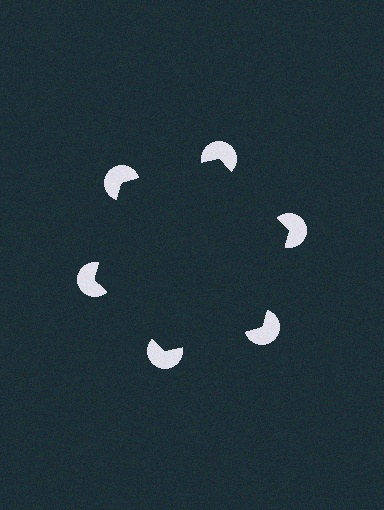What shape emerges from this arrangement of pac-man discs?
An illusory hexagon — its edges are inferred from the aligned wedge cuts in the pac-man discs, not physically drawn.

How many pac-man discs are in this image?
There are 6 — one at each vertex of the illusory hexagon.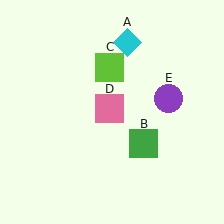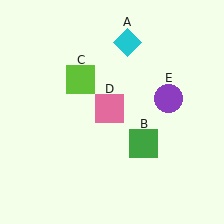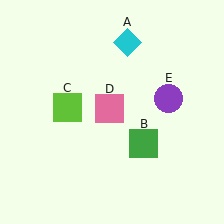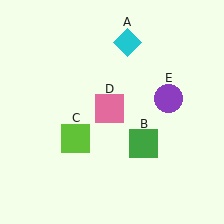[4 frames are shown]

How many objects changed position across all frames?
1 object changed position: lime square (object C).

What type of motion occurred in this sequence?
The lime square (object C) rotated counterclockwise around the center of the scene.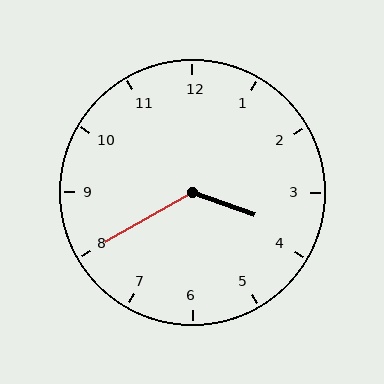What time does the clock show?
3:40.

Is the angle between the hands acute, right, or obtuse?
It is obtuse.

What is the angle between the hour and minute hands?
Approximately 130 degrees.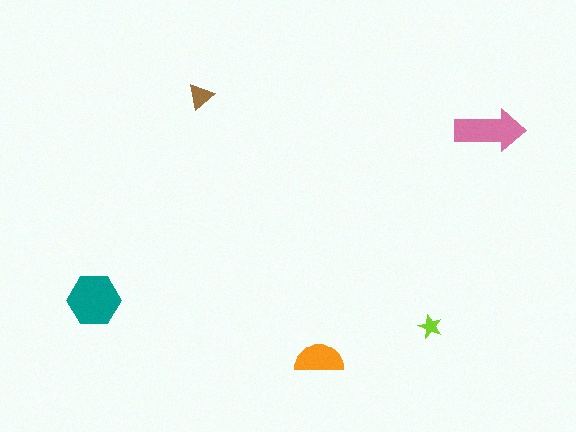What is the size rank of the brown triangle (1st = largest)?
4th.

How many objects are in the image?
There are 5 objects in the image.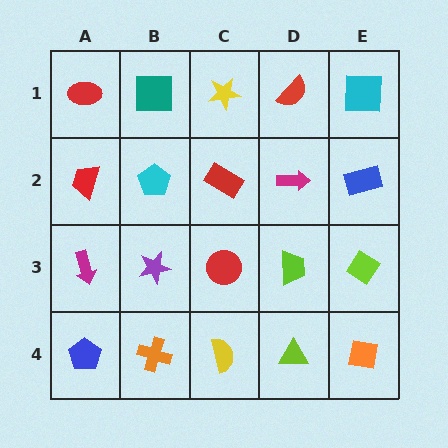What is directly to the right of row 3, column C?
A lime trapezoid.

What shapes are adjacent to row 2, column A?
A red ellipse (row 1, column A), a magenta arrow (row 3, column A), a cyan pentagon (row 2, column B).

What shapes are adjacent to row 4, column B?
A purple star (row 3, column B), a blue pentagon (row 4, column A), a yellow semicircle (row 4, column C).